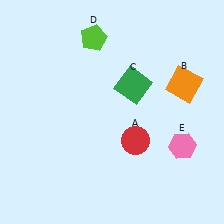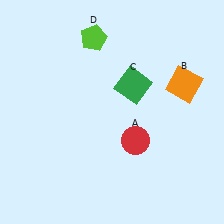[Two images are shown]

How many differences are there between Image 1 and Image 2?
There is 1 difference between the two images.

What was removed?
The pink hexagon (E) was removed in Image 2.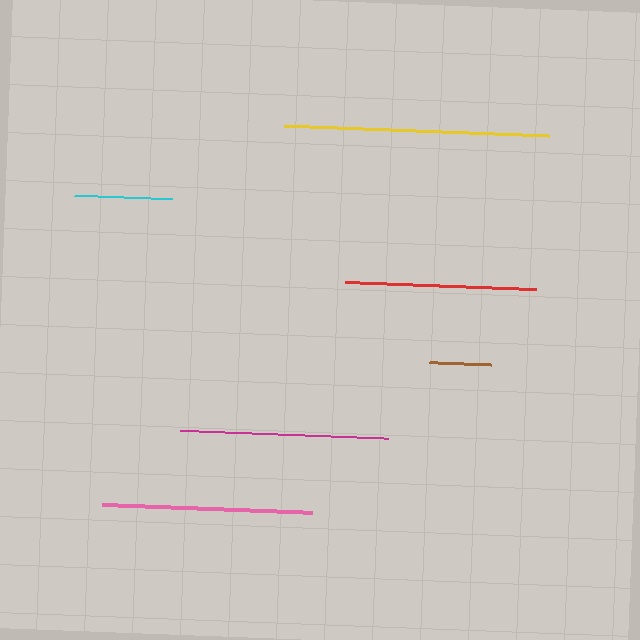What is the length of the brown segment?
The brown segment is approximately 61 pixels long.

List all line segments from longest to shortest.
From longest to shortest: yellow, pink, magenta, red, cyan, brown.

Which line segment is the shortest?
The brown line is the shortest at approximately 61 pixels.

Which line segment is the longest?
The yellow line is the longest at approximately 265 pixels.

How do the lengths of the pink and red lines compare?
The pink and red lines are approximately the same length.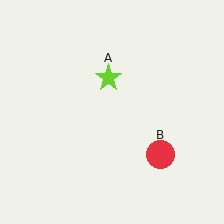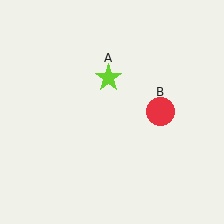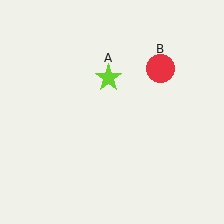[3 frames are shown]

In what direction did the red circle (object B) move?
The red circle (object B) moved up.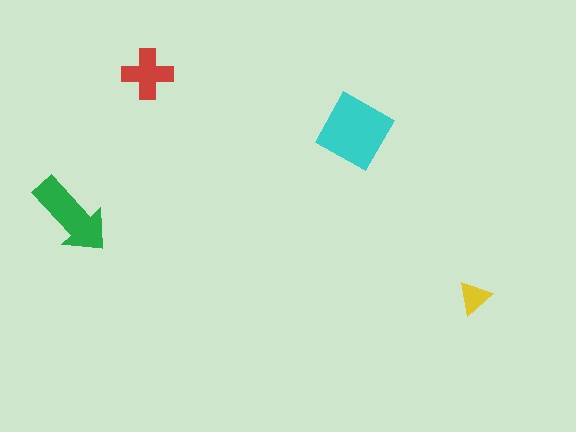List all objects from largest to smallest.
The cyan diamond, the green arrow, the red cross, the yellow triangle.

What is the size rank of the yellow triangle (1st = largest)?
4th.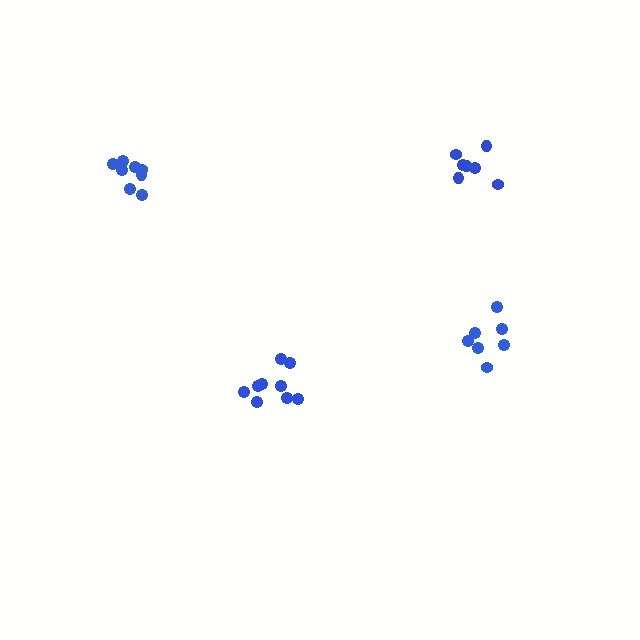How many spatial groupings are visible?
There are 4 spatial groupings.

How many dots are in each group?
Group 1: 9 dots, Group 2: 7 dots, Group 3: 7 dots, Group 4: 9 dots (32 total).